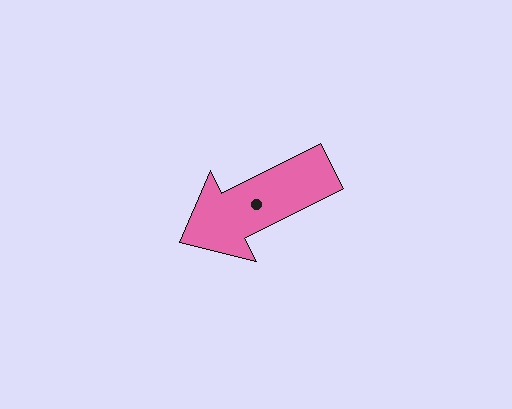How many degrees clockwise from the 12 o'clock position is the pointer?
Approximately 243 degrees.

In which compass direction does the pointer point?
Southwest.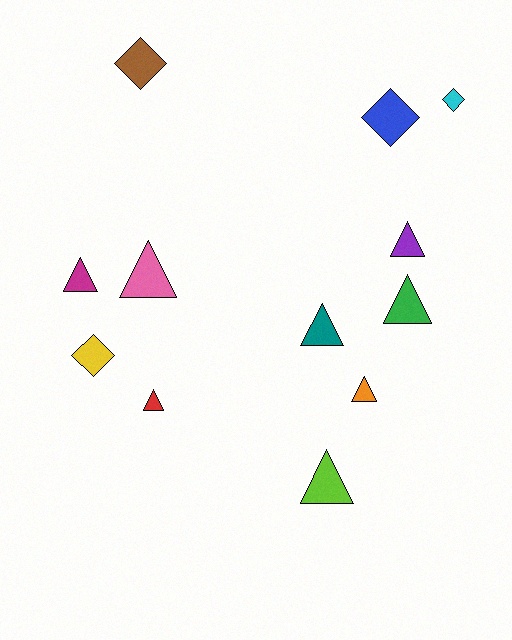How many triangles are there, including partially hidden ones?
There are 8 triangles.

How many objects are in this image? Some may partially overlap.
There are 12 objects.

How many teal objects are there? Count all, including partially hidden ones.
There is 1 teal object.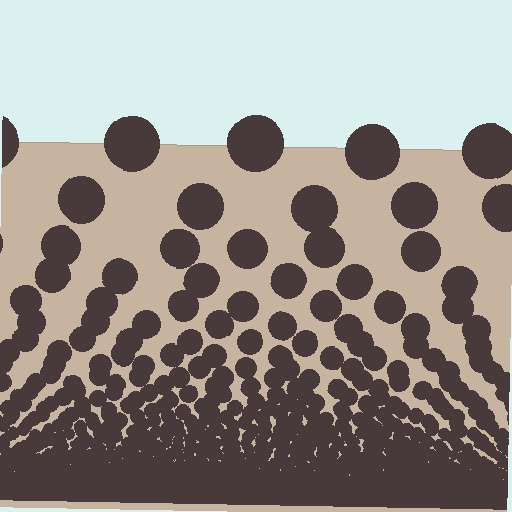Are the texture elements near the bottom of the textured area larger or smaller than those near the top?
Smaller. The gradient is inverted — elements near the bottom are smaller and denser.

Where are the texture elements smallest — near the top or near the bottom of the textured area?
Near the bottom.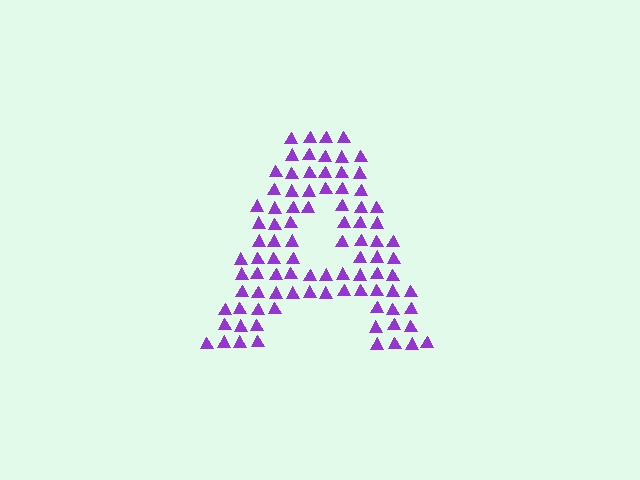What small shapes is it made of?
It is made of small triangles.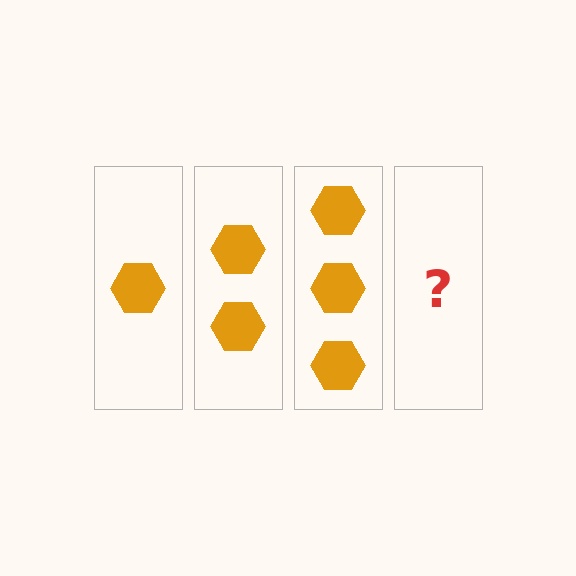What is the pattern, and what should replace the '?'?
The pattern is that each step adds one more hexagon. The '?' should be 4 hexagons.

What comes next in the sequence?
The next element should be 4 hexagons.